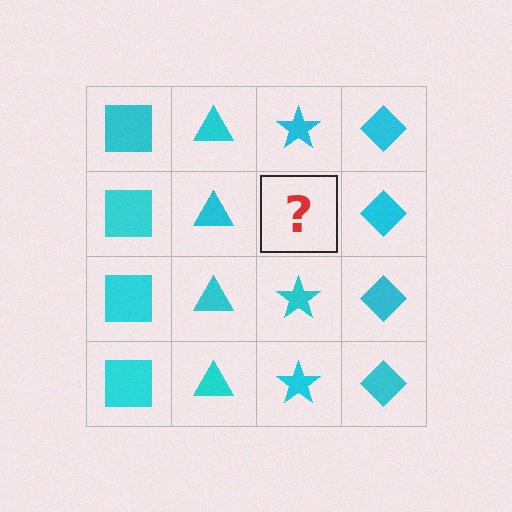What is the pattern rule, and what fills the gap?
The rule is that each column has a consistent shape. The gap should be filled with a cyan star.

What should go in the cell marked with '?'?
The missing cell should contain a cyan star.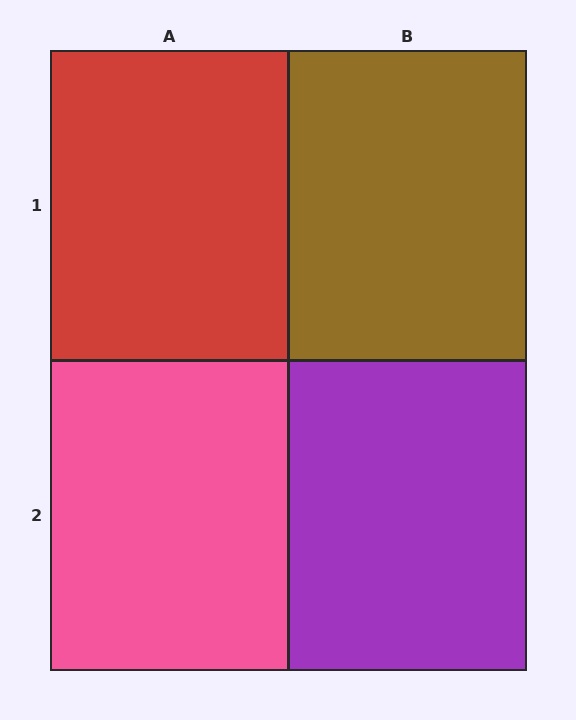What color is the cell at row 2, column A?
Pink.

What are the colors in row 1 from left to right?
Red, brown.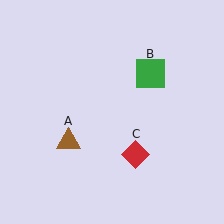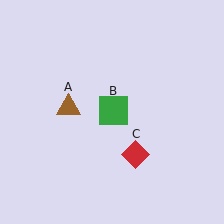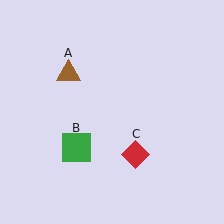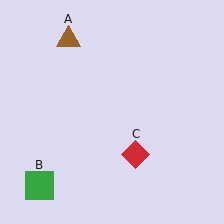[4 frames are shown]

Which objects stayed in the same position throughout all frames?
Red diamond (object C) remained stationary.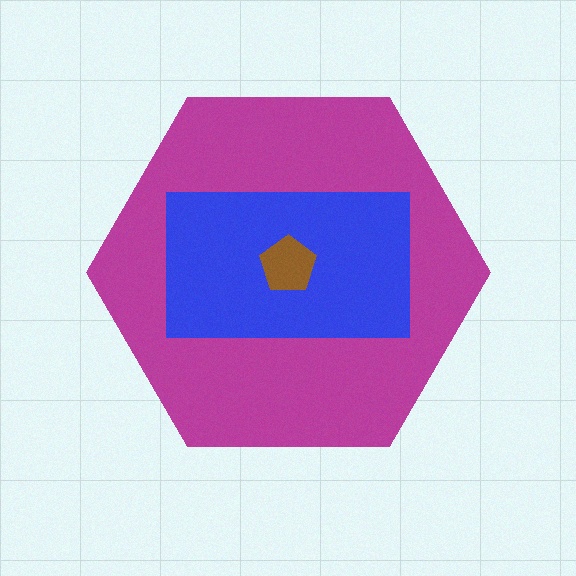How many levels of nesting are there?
3.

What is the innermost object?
The brown pentagon.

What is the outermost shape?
The magenta hexagon.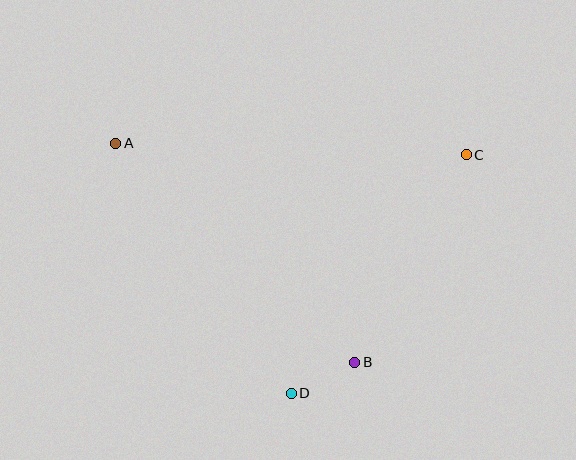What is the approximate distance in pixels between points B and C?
The distance between B and C is approximately 235 pixels.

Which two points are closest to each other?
Points B and D are closest to each other.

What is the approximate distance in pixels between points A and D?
The distance between A and D is approximately 306 pixels.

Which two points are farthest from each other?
Points A and C are farthest from each other.